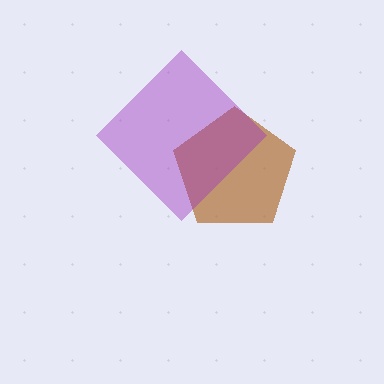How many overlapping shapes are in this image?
There are 2 overlapping shapes in the image.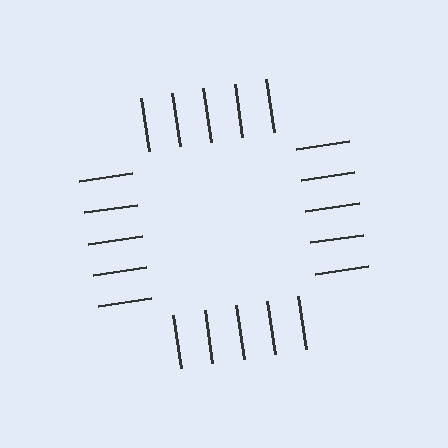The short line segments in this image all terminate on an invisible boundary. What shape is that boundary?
An illusory square — the line segments terminate on its edges but no continuous stroke is drawn.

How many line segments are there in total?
20 — 5 along each of the 4 edges.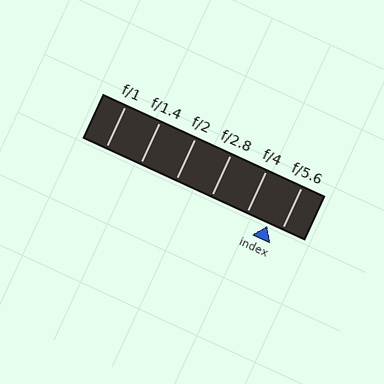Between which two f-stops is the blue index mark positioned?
The index mark is between f/4 and f/5.6.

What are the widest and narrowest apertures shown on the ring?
The widest aperture shown is f/1 and the narrowest is f/5.6.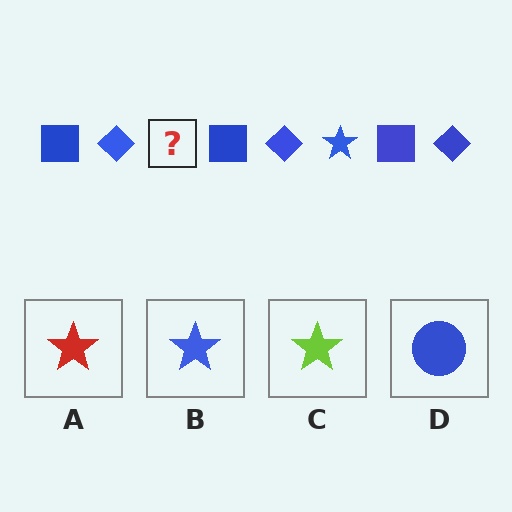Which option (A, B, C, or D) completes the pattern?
B.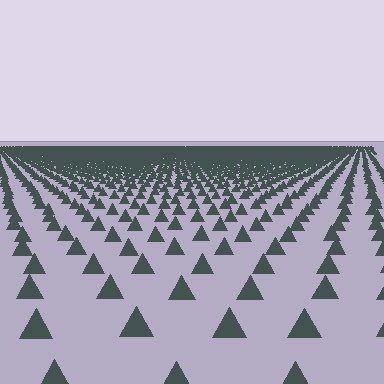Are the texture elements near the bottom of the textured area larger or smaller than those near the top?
Larger. Near the bottom, elements are closer to the viewer and appear at a bigger on-screen size.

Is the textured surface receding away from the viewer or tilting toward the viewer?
The surface is receding away from the viewer. Texture elements get smaller and denser toward the top.